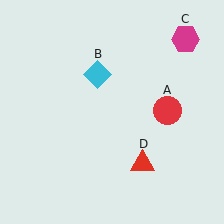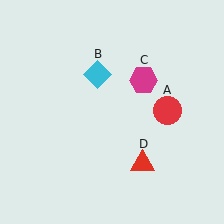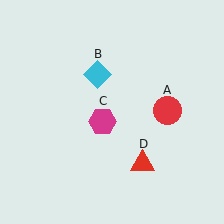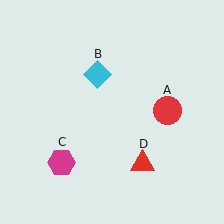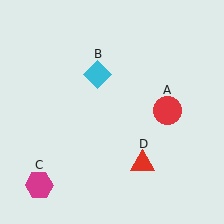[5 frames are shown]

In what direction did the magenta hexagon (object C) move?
The magenta hexagon (object C) moved down and to the left.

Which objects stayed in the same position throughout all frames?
Red circle (object A) and cyan diamond (object B) and red triangle (object D) remained stationary.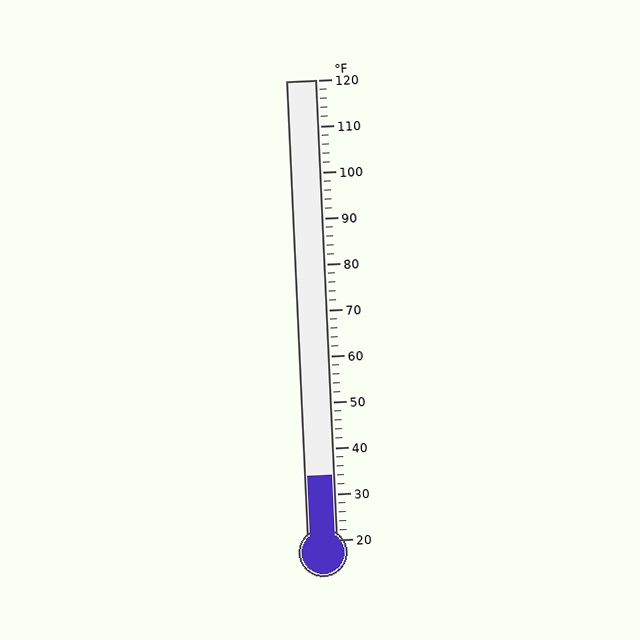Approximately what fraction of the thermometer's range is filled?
The thermometer is filled to approximately 15% of its range.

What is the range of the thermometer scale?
The thermometer scale ranges from 20°F to 120°F.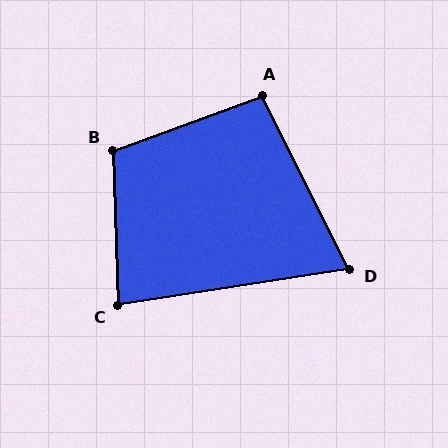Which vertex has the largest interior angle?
B, at approximately 108 degrees.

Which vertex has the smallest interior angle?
D, at approximately 72 degrees.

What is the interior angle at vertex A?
Approximately 97 degrees (obtuse).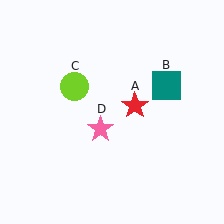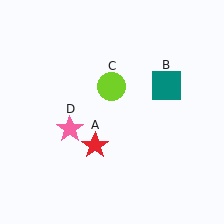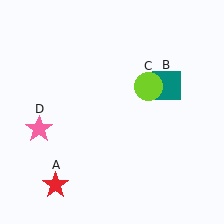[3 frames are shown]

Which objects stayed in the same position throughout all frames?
Teal square (object B) remained stationary.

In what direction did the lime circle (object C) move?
The lime circle (object C) moved right.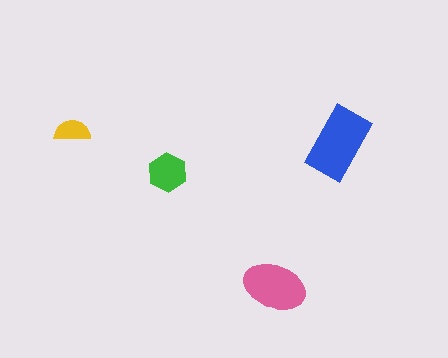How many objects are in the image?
There are 4 objects in the image.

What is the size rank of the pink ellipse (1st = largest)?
2nd.